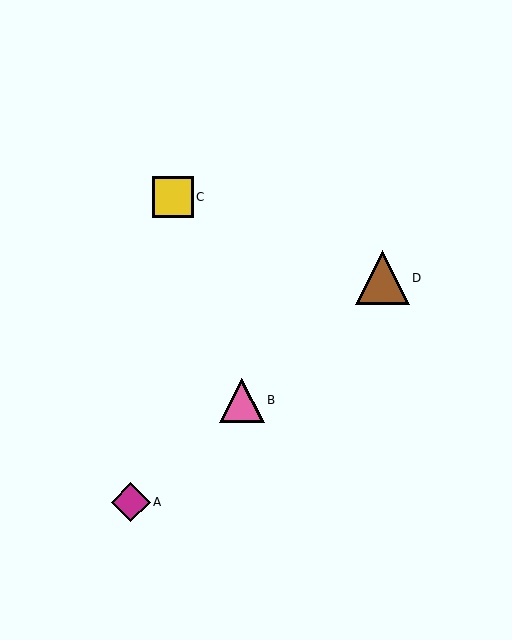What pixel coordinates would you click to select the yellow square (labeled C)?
Click at (173, 197) to select the yellow square C.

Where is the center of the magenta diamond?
The center of the magenta diamond is at (131, 502).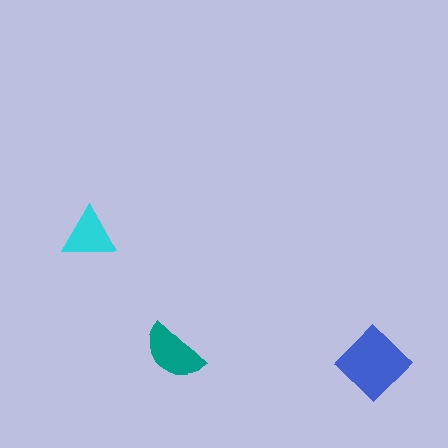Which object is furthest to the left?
The cyan triangle is leftmost.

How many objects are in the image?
There are 3 objects in the image.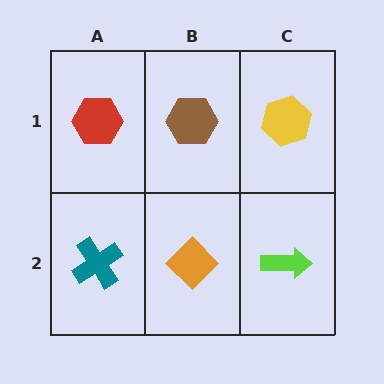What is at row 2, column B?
An orange diamond.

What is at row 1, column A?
A red hexagon.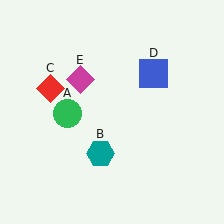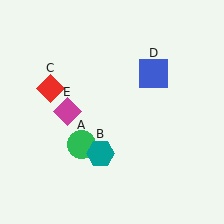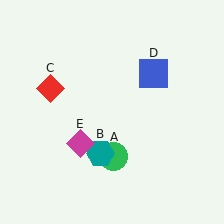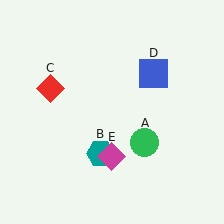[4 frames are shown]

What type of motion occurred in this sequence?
The green circle (object A), magenta diamond (object E) rotated counterclockwise around the center of the scene.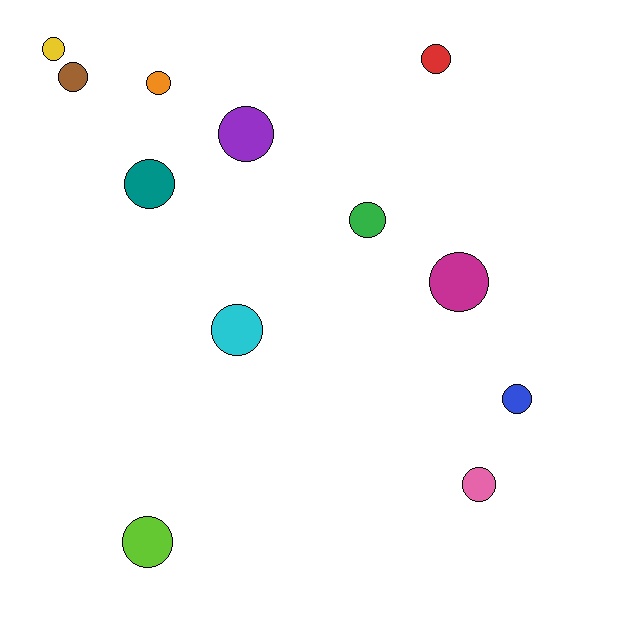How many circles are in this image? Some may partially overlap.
There are 12 circles.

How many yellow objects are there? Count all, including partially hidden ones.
There is 1 yellow object.